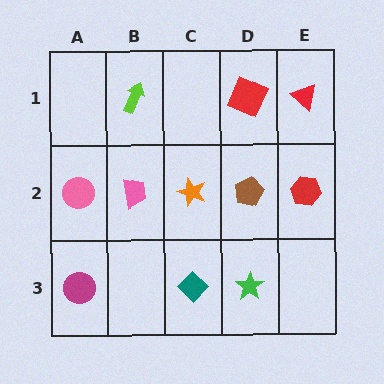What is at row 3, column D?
A green star.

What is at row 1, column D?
A red square.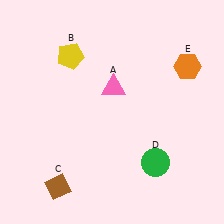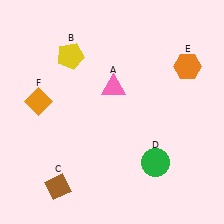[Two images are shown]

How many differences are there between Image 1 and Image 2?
There is 1 difference between the two images.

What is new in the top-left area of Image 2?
An orange diamond (F) was added in the top-left area of Image 2.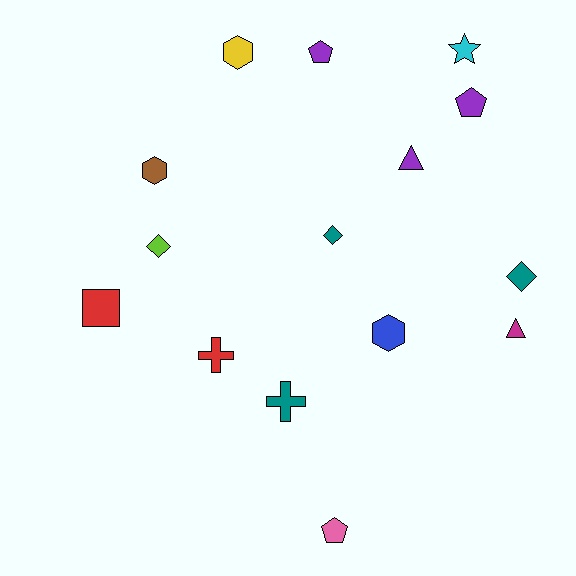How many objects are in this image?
There are 15 objects.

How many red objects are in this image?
There are 2 red objects.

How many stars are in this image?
There is 1 star.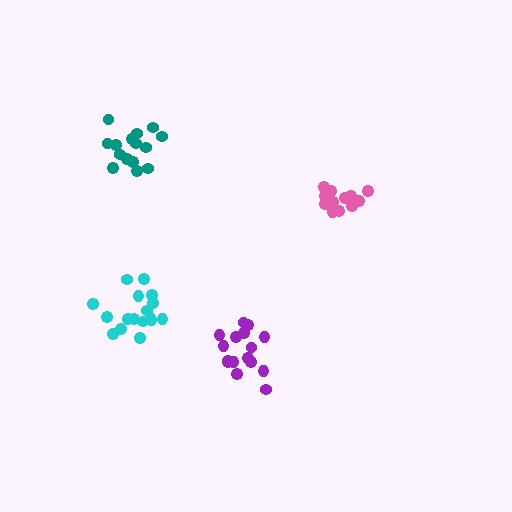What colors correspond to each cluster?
The clusters are colored: purple, teal, pink, cyan.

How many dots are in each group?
Group 1: 16 dots, Group 2: 15 dots, Group 3: 13 dots, Group 4: 17 dots (61 total).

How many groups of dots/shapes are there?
There are 4 groups.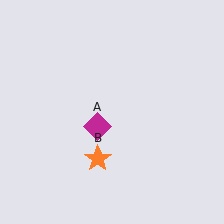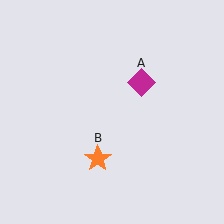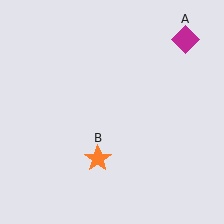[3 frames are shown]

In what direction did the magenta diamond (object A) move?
The magenta diamond (object A) moved up and to the right.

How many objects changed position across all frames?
1 object changed position: magenta diamond (object A).